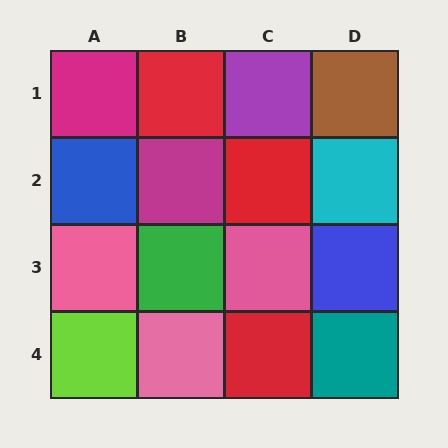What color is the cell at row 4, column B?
Pink.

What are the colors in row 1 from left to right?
Magenta, red, purple, brown.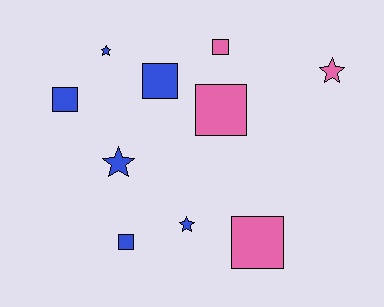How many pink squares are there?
There are 3 pink squares.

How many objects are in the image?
There are 10 objects.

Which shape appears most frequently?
Square, with 6 objects.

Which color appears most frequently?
Blue, with 6 objects.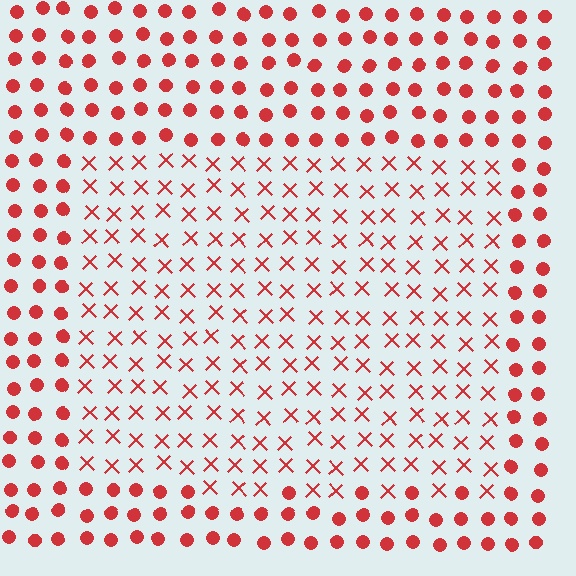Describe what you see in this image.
The image is filled with small red elements arranged in a uniform grid. A rectangle-shaped region contains X marks, while the surrounding area contains circles. The boundary is defined purely by the change in element shape.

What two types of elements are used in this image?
The image uses X marks inside the rectangle region and circles outside it.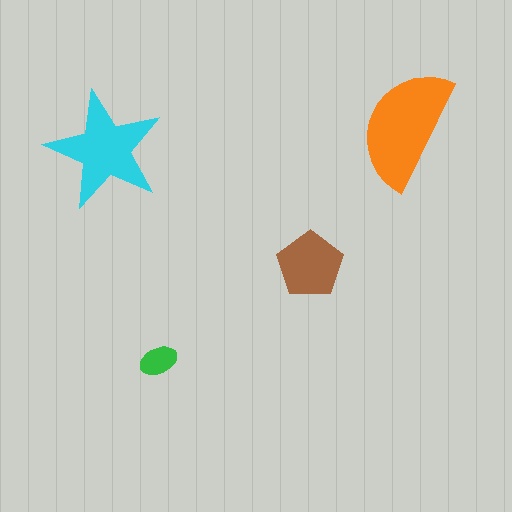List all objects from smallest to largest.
The green ellipse, the brown pentagon, the cyan star, the orange semicircle.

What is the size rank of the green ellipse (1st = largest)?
4th.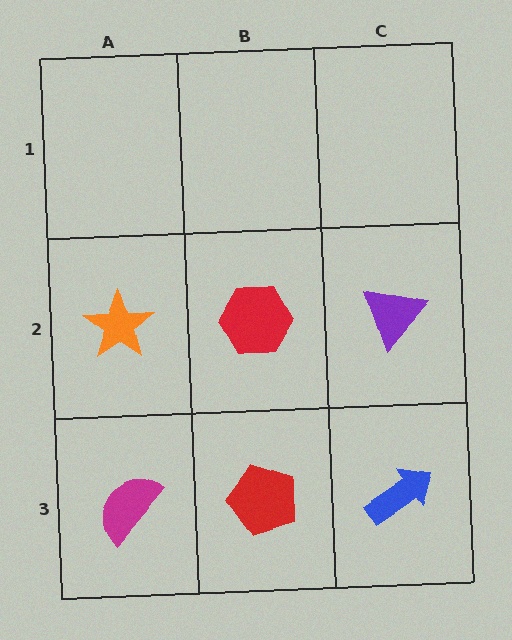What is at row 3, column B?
A red pentagon.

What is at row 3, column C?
A blue arrow.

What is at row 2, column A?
An orange star.